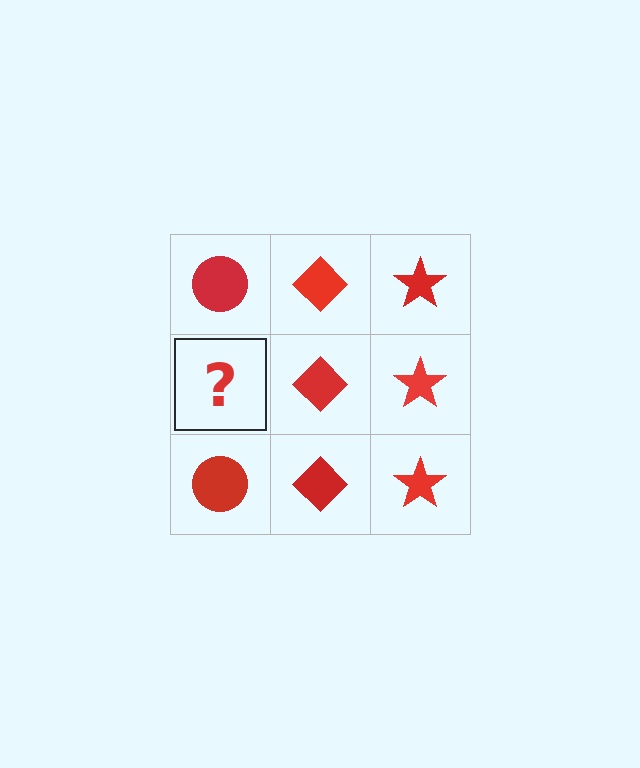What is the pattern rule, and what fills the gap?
The rule is that each column has a consistent shape. The gap should be filled with a red circle.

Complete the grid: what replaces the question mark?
The question mark should be replaced with a red circle.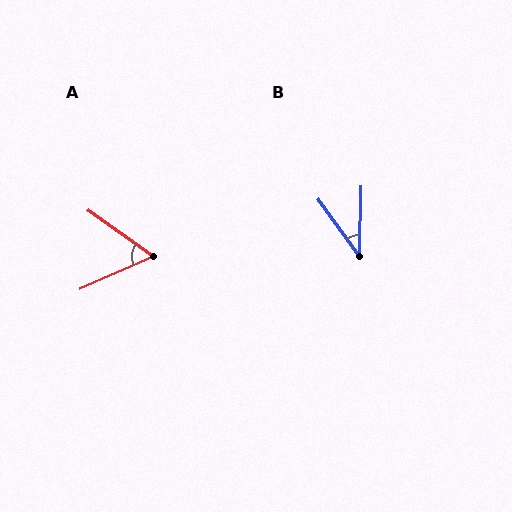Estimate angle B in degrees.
Approximately 37 degrees.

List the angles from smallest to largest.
B (37°), A (59°).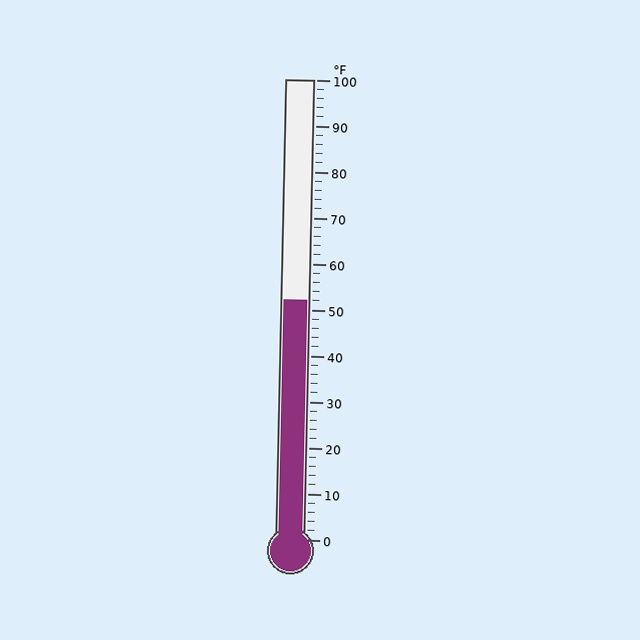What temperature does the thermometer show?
The thermometer shows approximately 52°F.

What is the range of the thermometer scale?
The thermometer scale ranges from 0°F to 100°F.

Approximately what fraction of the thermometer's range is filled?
The thermometer is filled to approximately 50% of its range.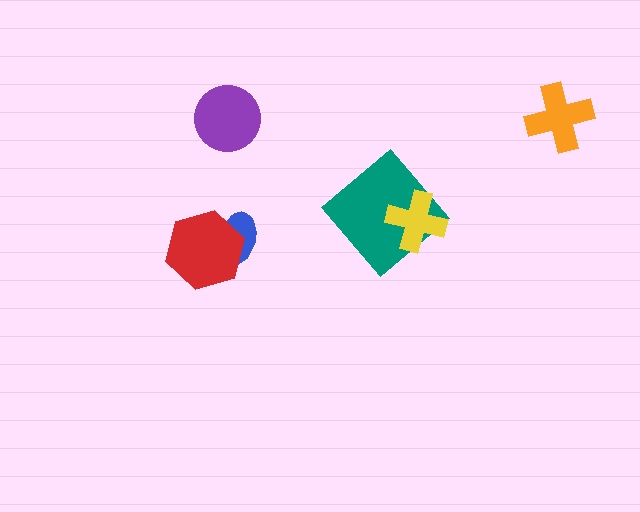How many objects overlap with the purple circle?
0 objects overlap with the purple circle.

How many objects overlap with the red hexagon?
1 object overlaps with the red hexagon.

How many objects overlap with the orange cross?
0 objects overlap with the orange cross.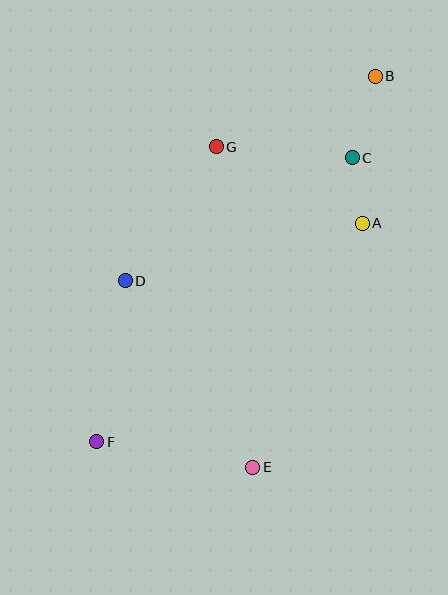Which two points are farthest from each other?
Points B and F are farthest from each other.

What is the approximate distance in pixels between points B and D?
The distance between B and D is approximately 323 pixels.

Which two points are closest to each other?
Points A and C are closest to each other.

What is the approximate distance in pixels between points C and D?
The distance between C and D is approximately 258 pixels.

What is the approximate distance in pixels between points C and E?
The distance between C and E is approximately 325 pixels.